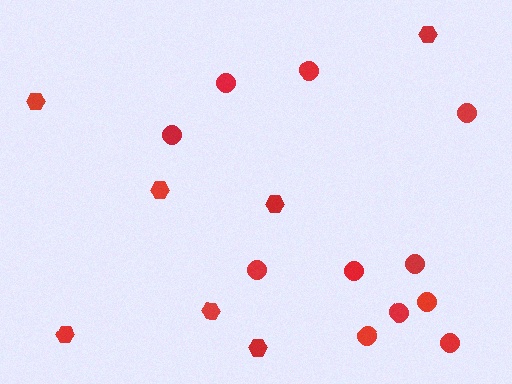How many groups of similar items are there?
There are 2 groups: one group of circles (11) and one group of hexagons (7).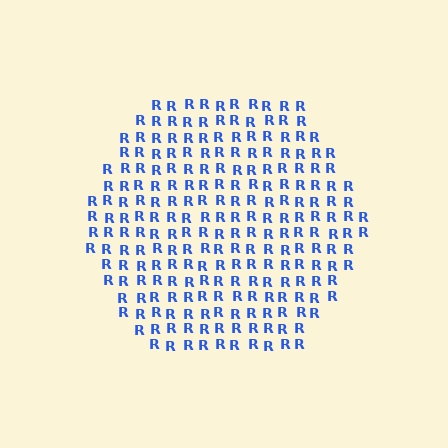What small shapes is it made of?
It is made of small letter R's.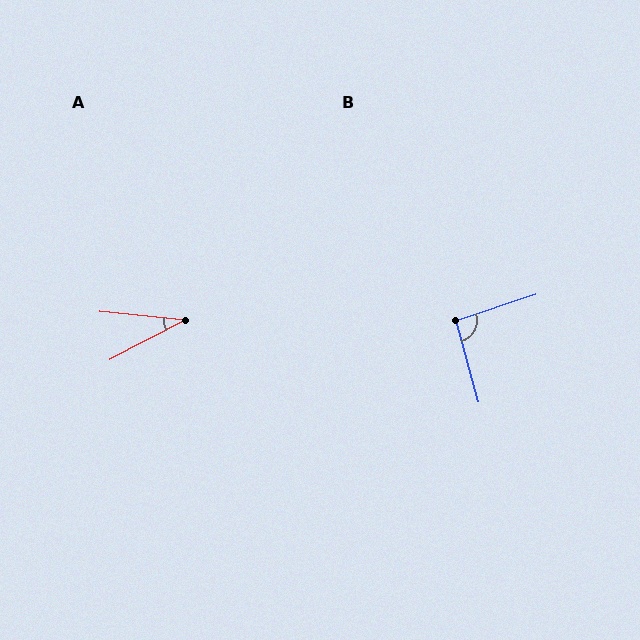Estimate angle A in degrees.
Approximately 33 degrees.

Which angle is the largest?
B, at approximately 93 degrees.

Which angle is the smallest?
A, at approximately 33 degrees.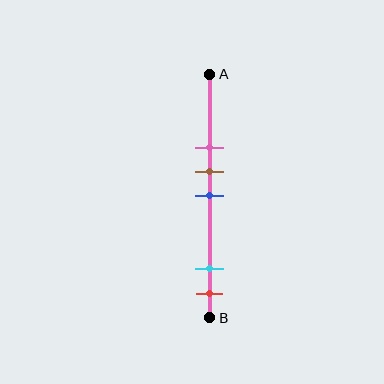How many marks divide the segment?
There are 5 marks dividing the segment.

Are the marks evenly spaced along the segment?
No, the marks are not evenly spaced.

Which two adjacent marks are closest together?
The brown and blue marks are the closest adjacent pair.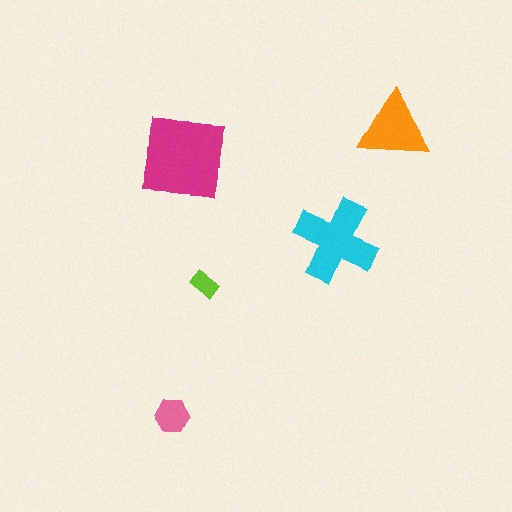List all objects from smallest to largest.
The lime rectangle, the pink hexagon, the orange triangle, the cyan cross, the magenta square.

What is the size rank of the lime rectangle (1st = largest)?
5th.